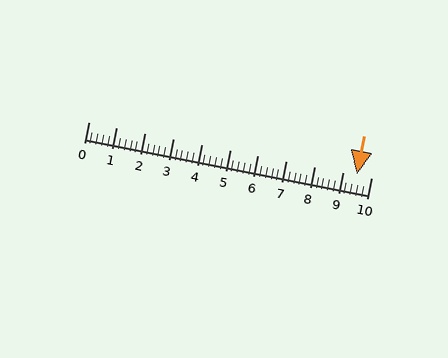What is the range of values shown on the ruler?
The ruler shows values from 0 to 10.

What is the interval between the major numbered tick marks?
The major tick marks are spaced 1 units apart.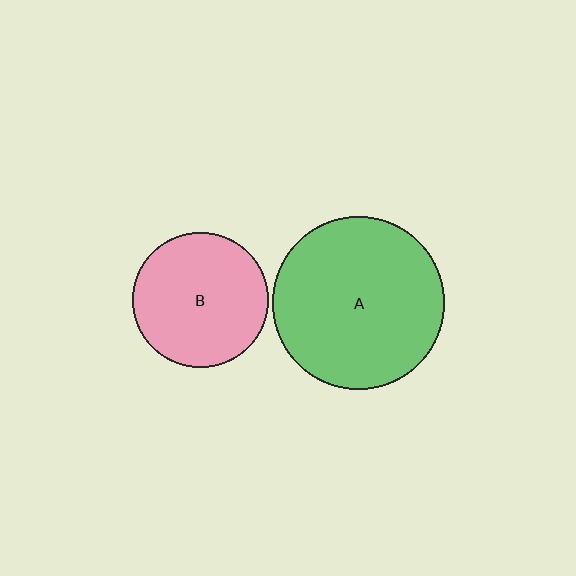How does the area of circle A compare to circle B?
Approximately 1.6 times.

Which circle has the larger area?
Circle A (green).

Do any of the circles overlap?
No, none of the circles overlap.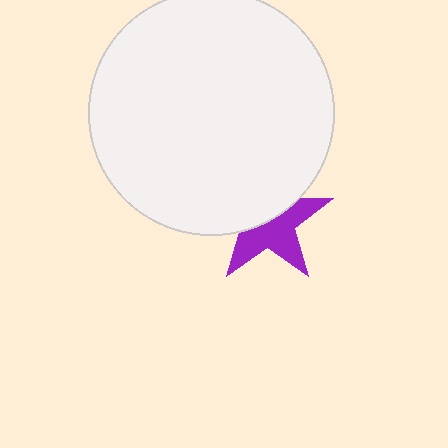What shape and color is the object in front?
The object in front is a white circle.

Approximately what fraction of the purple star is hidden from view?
Roughly 46% of the purple star is hidden behind the white circle.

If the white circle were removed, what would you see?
You would see the complete purple star.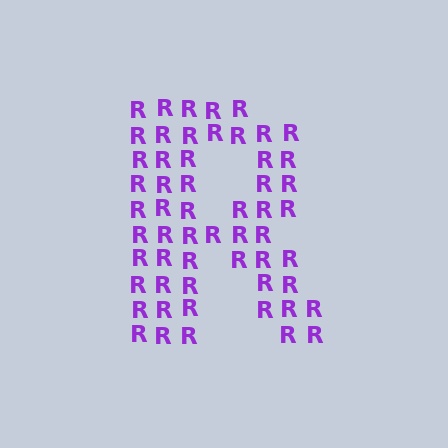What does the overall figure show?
The overall figure shows the letter R.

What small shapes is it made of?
It is made of small letter R's.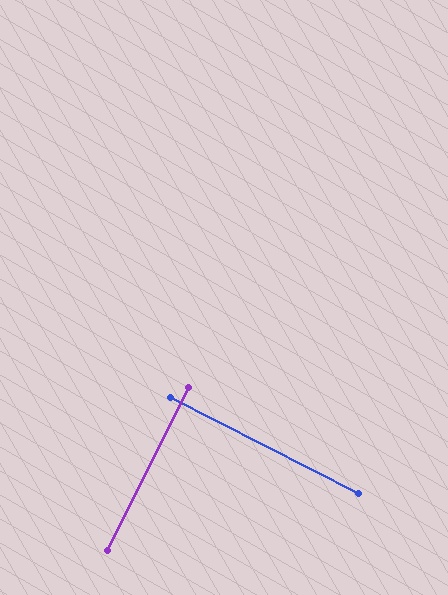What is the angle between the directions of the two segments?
Approximately 89 degrees.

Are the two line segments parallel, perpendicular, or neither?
Perpendicular — they meet at approximately 89°.